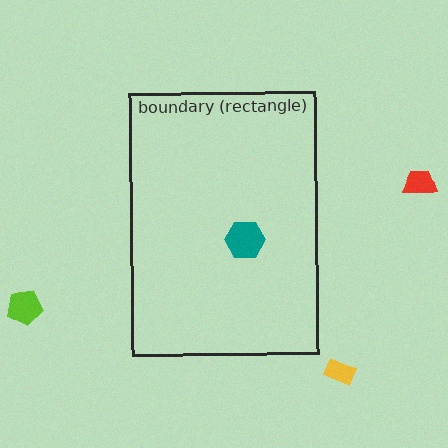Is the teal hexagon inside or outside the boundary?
Inside.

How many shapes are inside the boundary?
1 inside, 3 outside.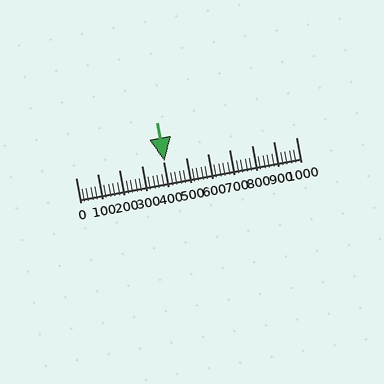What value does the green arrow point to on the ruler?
The green arrow points to approximately 406.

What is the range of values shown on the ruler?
The ruler shows values from 0 to 1000.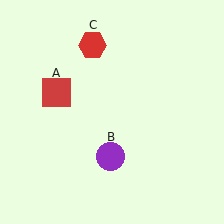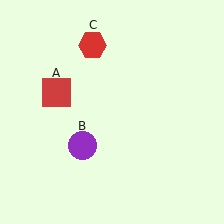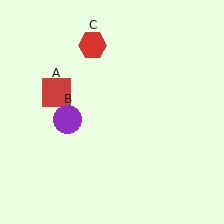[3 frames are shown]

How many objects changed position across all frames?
1 object changed position: purple circle (object B).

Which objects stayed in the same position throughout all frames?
Red square (object A) and red hexagon (object C) remained stationary.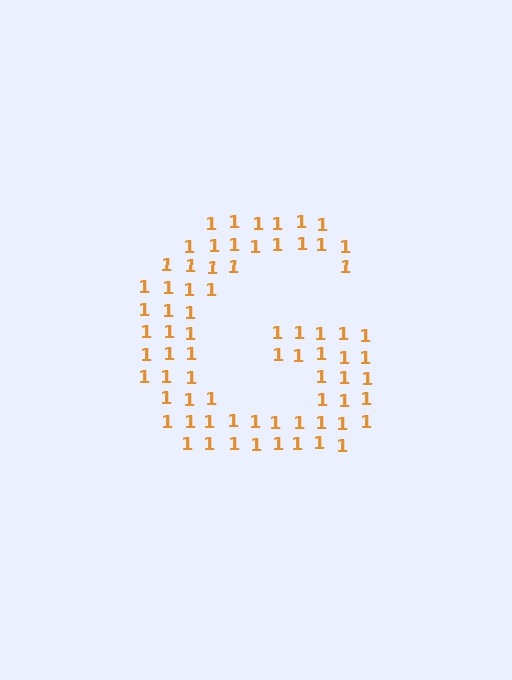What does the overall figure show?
The overall figure shows the letter G.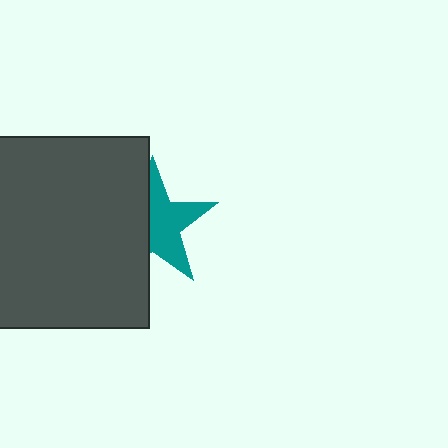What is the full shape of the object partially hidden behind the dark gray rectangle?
The partially hidden object is a teal star.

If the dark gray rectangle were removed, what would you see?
You would see the complete teal star.